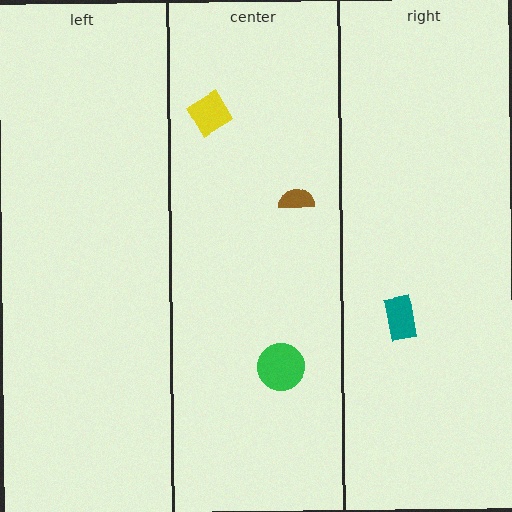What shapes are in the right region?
The teal rectangle.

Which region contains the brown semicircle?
The center region.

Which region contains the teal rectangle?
The right region.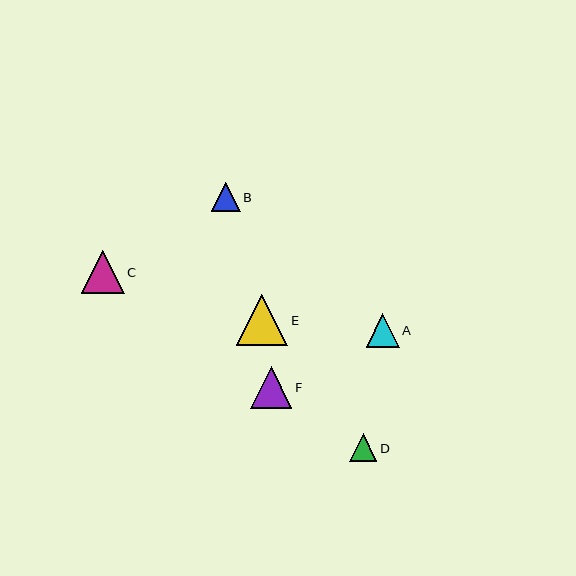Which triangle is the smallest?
Triangle D is the smallest with a size of approximately 28 pixels.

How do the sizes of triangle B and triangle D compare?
Triangle B and triangle D are approximately the same size.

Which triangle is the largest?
Triangle E is the largest with a size of approximately 51 pixels.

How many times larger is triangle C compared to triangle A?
Triangle C is approximately 1.3 times the size of triangle A.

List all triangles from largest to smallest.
From largest to smallest: E, C, F, A, B, D.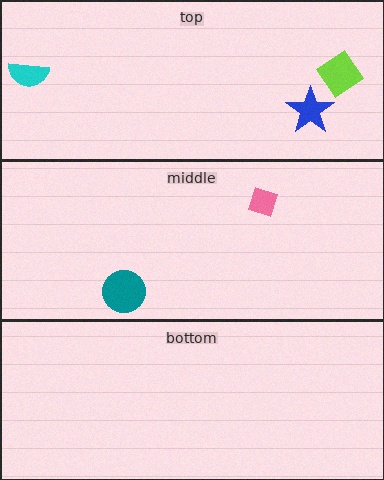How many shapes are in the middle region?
2.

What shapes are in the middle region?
The pink diamond, the teal circle.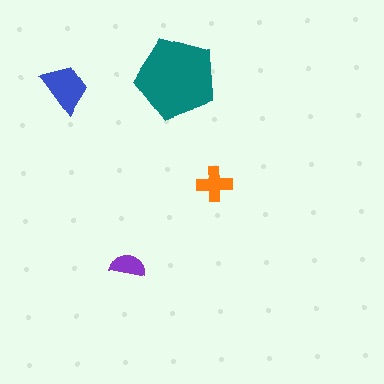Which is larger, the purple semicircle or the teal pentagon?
The teal pentagon.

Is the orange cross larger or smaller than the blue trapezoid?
Smaller.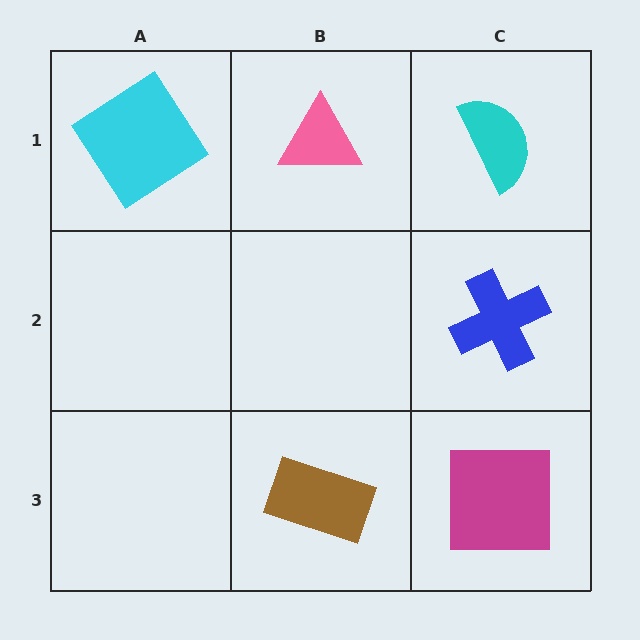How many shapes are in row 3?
2 shapes.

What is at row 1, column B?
A pink triangle.